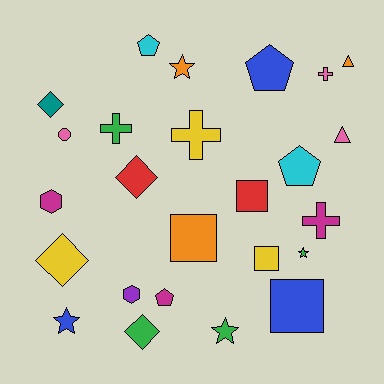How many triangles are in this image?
There are 2 triangles.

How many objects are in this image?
There are 25 objects.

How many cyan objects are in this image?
There are 2 cyan objects.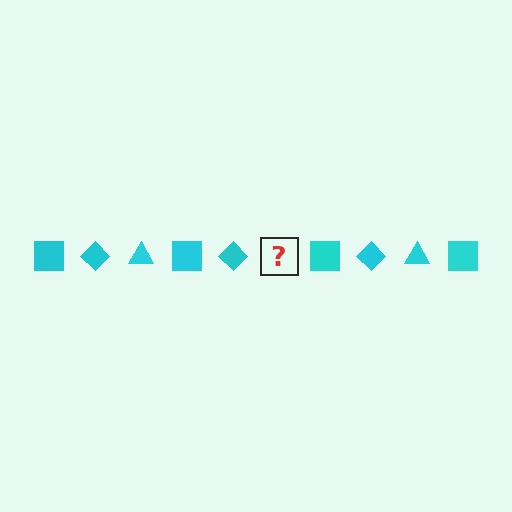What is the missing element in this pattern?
The missing element is a cyan triangle.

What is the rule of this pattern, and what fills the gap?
The rule is that the pattern cycles through square, diamond, triangle shapes in cyan. The gap should be filled with a cyan triangle.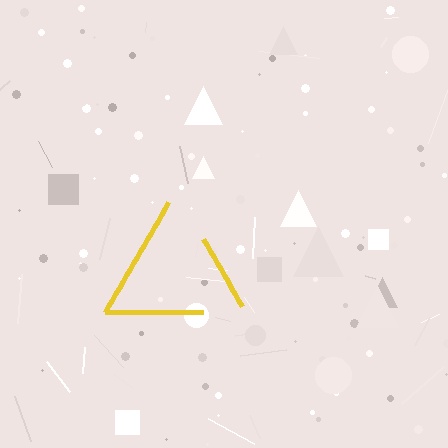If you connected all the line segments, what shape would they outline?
They would outline a triangle.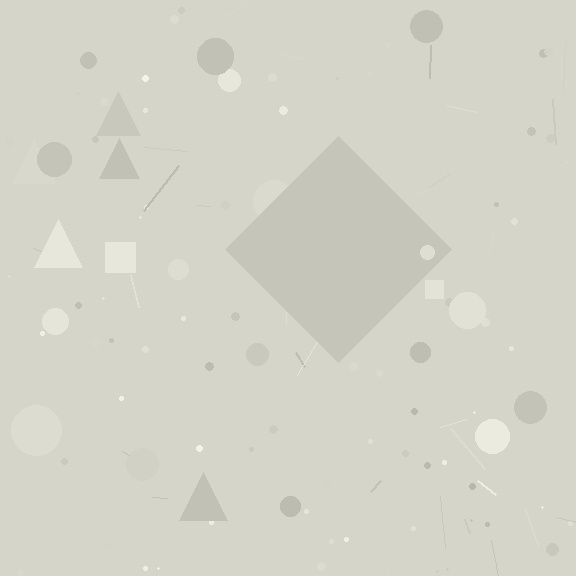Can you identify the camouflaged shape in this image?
The camouflaged shape is a diamond.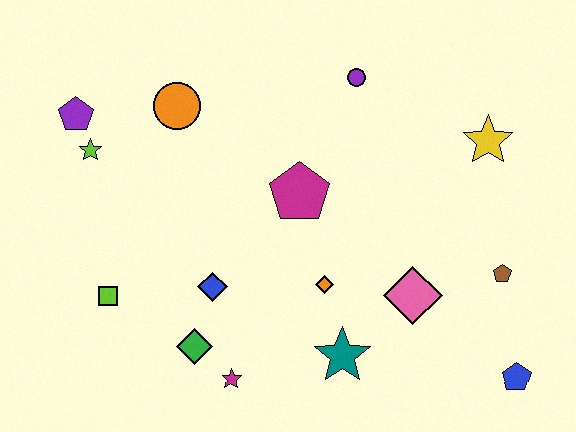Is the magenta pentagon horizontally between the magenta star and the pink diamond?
Yes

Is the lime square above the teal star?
Yes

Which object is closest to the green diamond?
The magenta star is closest to the green diamond.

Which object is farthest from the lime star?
The blue pentagon is farthest from the lime star.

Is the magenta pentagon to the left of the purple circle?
Yes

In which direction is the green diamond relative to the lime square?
The green diamond is to the right of the lime square.